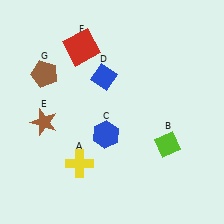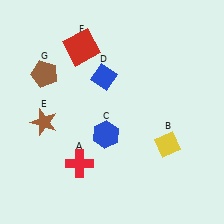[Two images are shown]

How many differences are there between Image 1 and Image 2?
There are 2 differences between the two images.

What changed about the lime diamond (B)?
In Image 1, B is lime. In Image 2, it changed to yellow.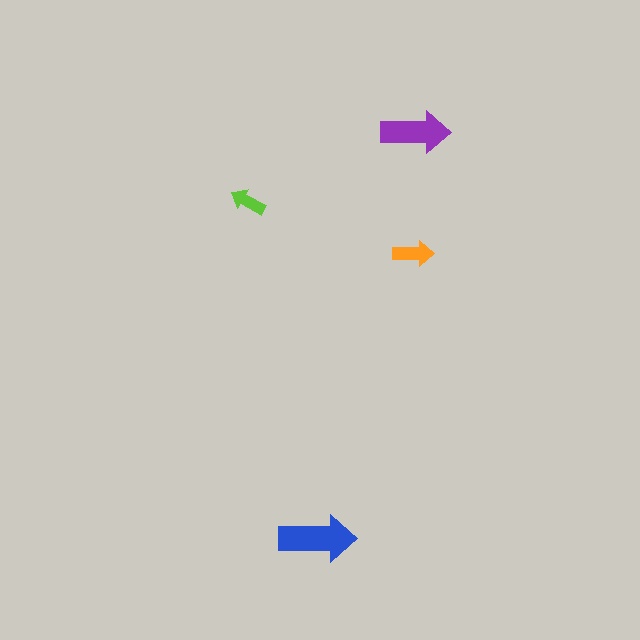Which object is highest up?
The purple arrow is topmost.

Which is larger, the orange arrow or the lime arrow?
The orange one.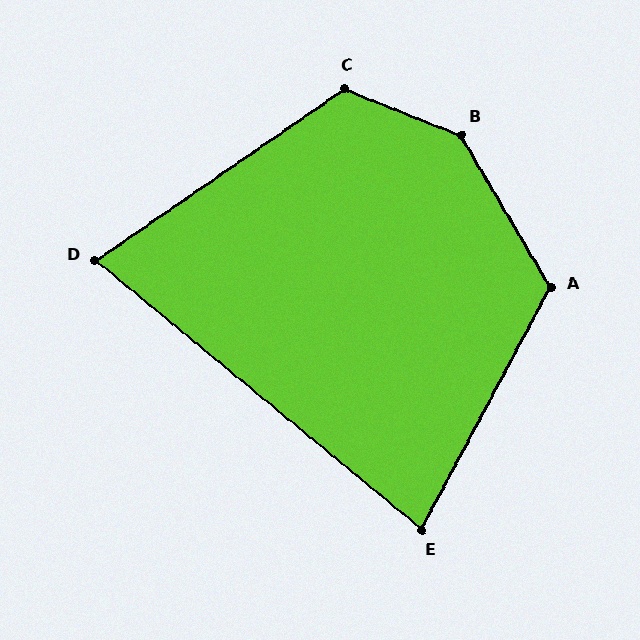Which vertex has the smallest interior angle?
D, at approximately 74 degrees.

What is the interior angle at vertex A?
Approximately 122 degrees (obtuse).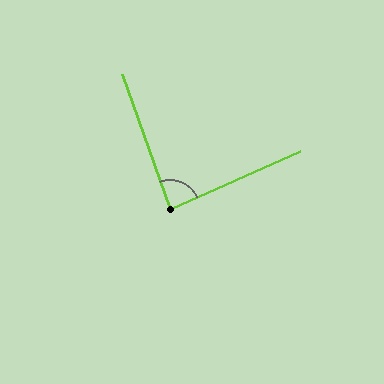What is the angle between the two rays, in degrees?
Approximately 85 degrees.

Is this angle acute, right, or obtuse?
It is approximately a right angle.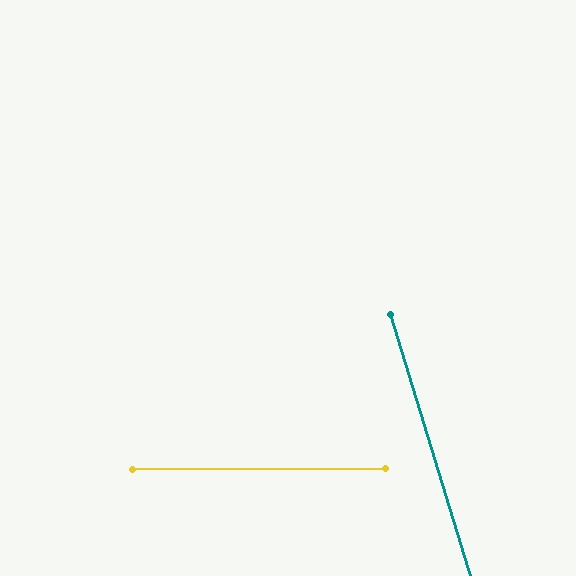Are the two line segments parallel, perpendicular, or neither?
Neither parallel nor perpendicular — they differ by about 73°.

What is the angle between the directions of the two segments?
Approximately 73 degrees.